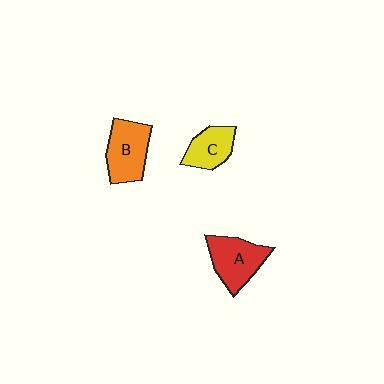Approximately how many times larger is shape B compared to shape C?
Approximately 1.4 times.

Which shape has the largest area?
Shape A (red).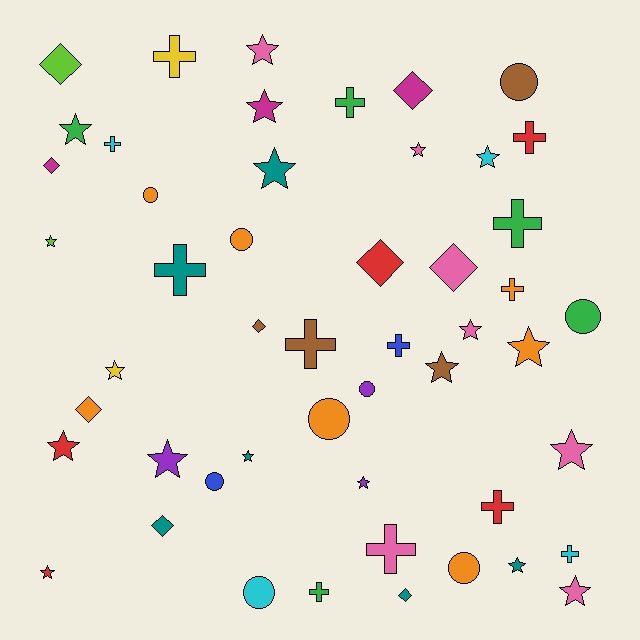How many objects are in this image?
There are 50 objects.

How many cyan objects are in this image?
There are 4 cyan objects.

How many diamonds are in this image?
There are 9 diamonds.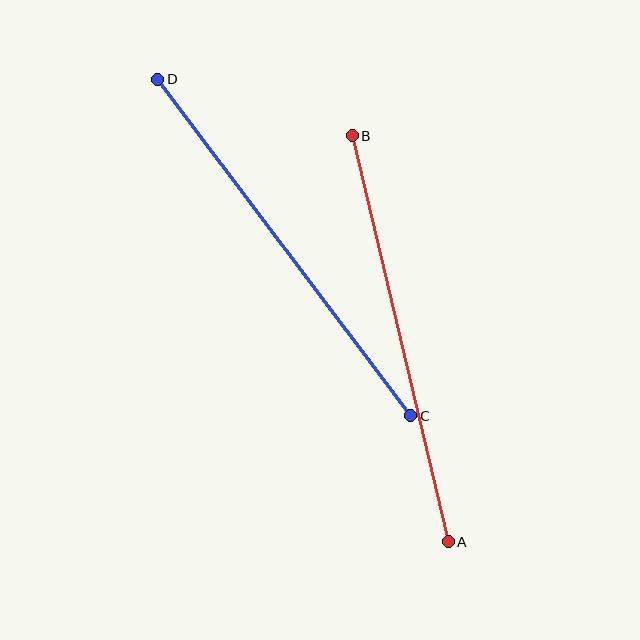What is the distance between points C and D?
The distance is approximately 421 pixels.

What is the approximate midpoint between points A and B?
The midpoint is at approximately (400, 339) pixels.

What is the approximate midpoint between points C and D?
The midpoint is at approximately (284, 248) pixels.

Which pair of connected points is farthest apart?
Points C and D are farthest apart.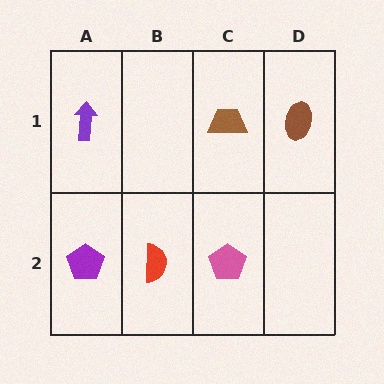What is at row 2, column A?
A purple pentagon.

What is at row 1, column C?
A brown trapezoid.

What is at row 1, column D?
A brown ellipse.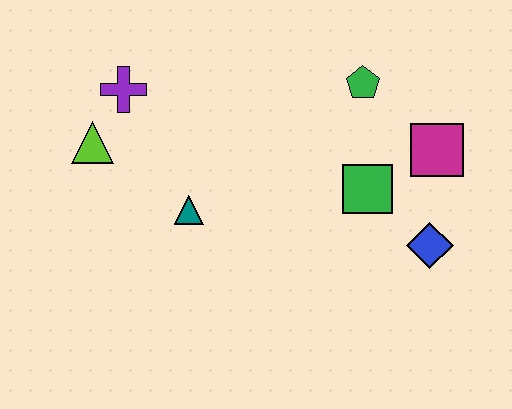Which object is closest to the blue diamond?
The green square is closest to the blue diamond.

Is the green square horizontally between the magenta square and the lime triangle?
Yes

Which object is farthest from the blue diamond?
The lime triangle is farthest from the blue diamond.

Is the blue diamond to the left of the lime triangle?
No